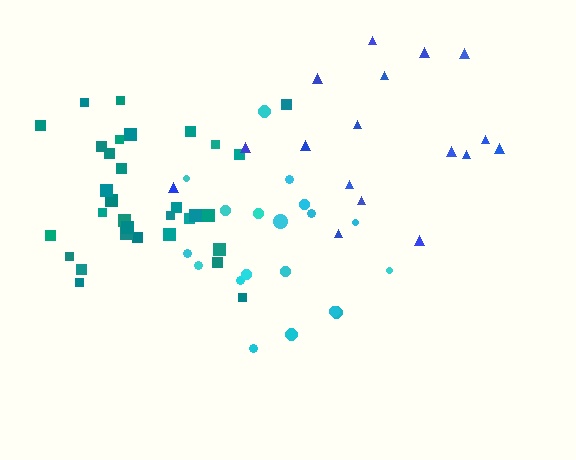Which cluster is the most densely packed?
Teal.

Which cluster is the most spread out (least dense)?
Blue.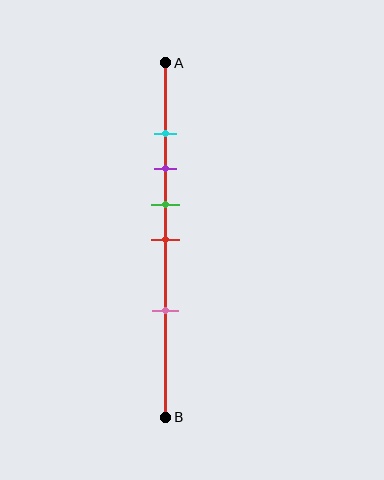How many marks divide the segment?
There are 5 marks dividing the segment.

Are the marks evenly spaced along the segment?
No, the marks are not evenly spaced.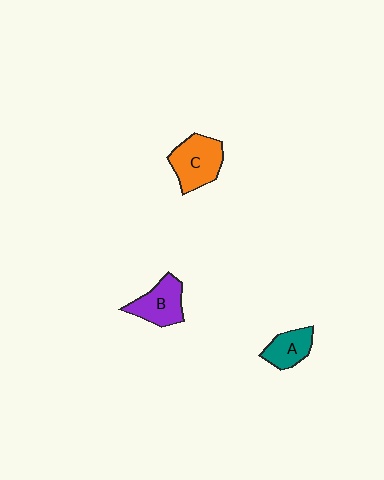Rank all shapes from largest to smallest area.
From largest to smallest: C (orange), B (purple), A (teal).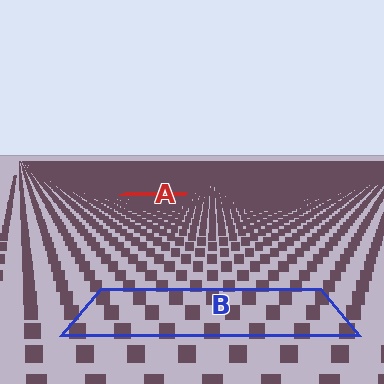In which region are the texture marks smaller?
The texture marks are smaller in region A, because it is farther away.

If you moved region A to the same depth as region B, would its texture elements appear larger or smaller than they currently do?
They would appear larger. At a closer depth, the same texture elements are projected at a bigger on-screen size.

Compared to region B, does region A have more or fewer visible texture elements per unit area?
Region A has more texture elements per unit area — they are packed more densely because it is farther away.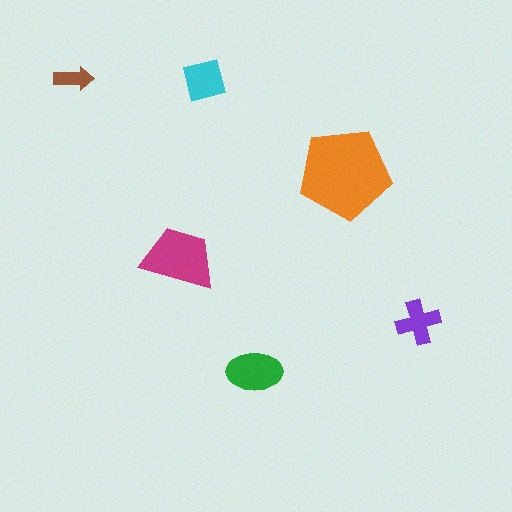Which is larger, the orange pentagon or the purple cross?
The orange pentagon.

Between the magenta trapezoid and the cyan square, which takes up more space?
The magenta trapezoid.